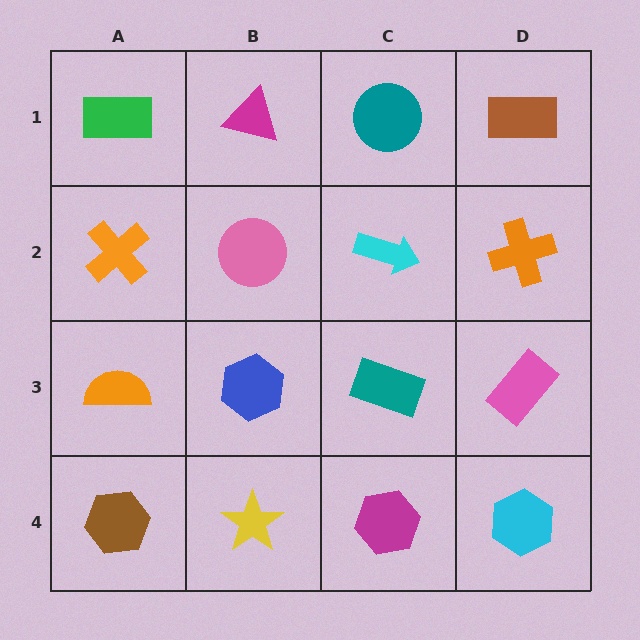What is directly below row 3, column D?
A cyan hexagon.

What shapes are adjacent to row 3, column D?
An orange cross (row 2, column D), a cyan hexagon (row 4, column D), a teal rectangle (row 3, column C).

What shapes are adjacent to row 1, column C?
A cyan arrow (row 2, column C), a magenta triangle (row 1, column B), a brown rectangle (row 1, column D).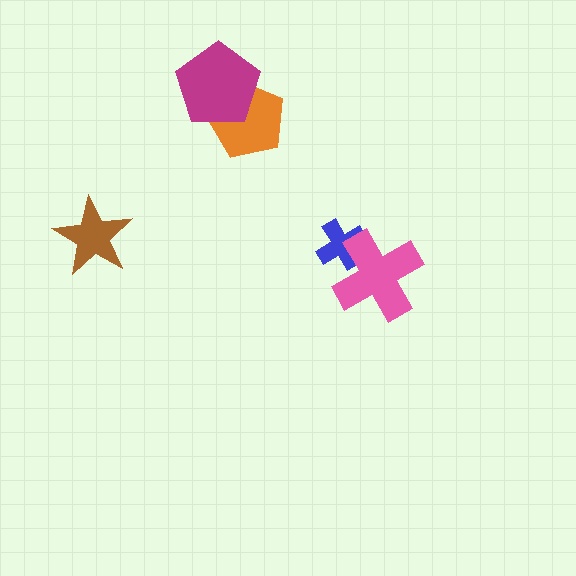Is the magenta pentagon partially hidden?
No, no other shape covers it.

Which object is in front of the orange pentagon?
The magenta pentagon is in front of the orange pentagon.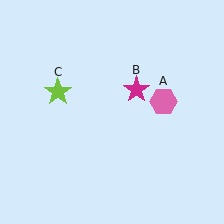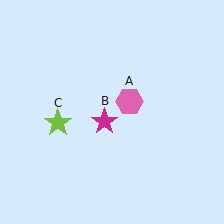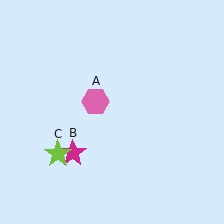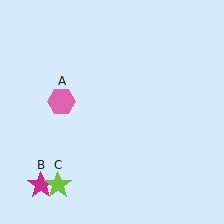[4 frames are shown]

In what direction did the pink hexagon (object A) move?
The pink hexagon (object A) moved left.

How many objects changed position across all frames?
3 objects changed position: pink hexagon (object A), magenta star (object B), lime star (object C).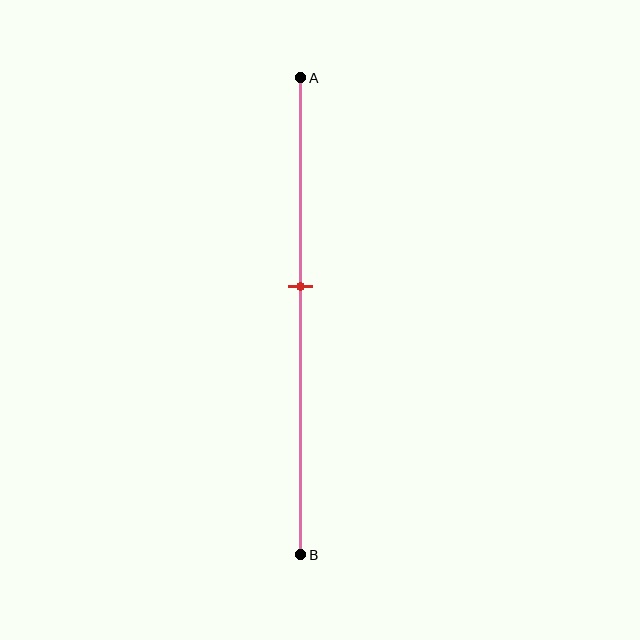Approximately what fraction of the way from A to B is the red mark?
The red mark is approximately 45% of the way from A to B.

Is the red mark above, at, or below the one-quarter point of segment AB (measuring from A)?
The red mark is below the one-quarter point of segment AB.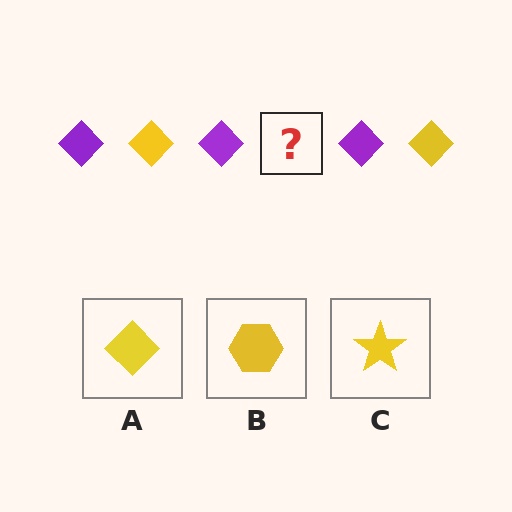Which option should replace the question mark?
Option A.